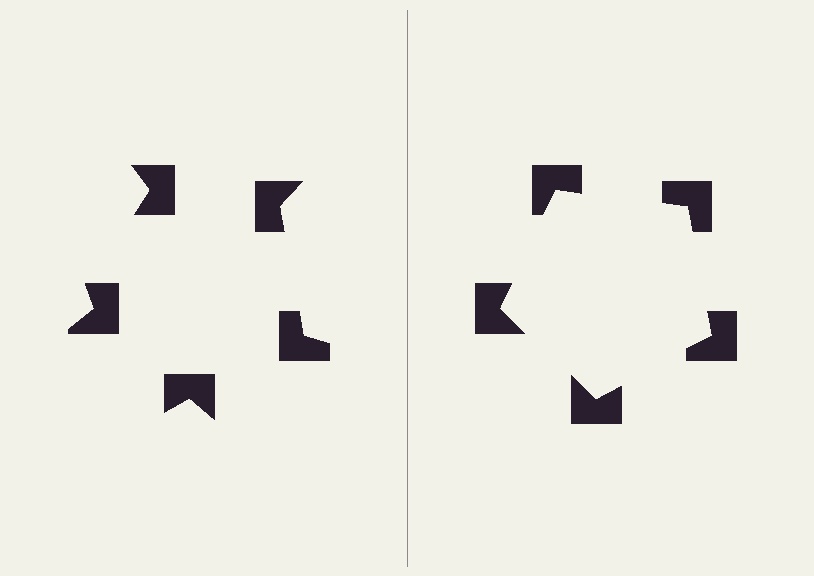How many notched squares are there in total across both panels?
10 — 5 on each side.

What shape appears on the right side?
An illusory pentagon.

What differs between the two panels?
The notched squares are positioned identically on both sides; only the wedge orientations differ. On the right they align to a pentagon; on the left they are misaligned.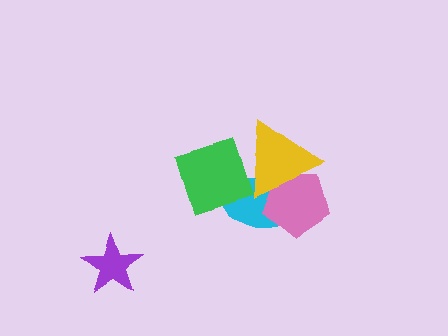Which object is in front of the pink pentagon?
The yellow triangle is in front of the pink pentagon.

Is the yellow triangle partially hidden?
No, no other shape covers it.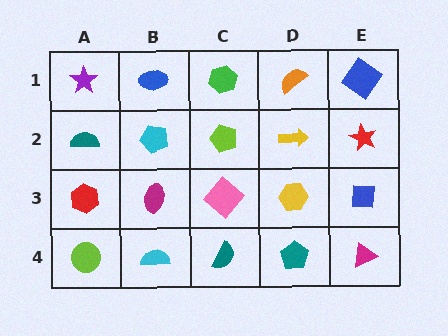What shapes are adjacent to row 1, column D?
A yellow arrow (row 2, column D), a green hexagon (row 1, column C), a blue diamond (row 1, column E).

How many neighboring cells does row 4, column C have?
3.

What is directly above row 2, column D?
An orange semicircle.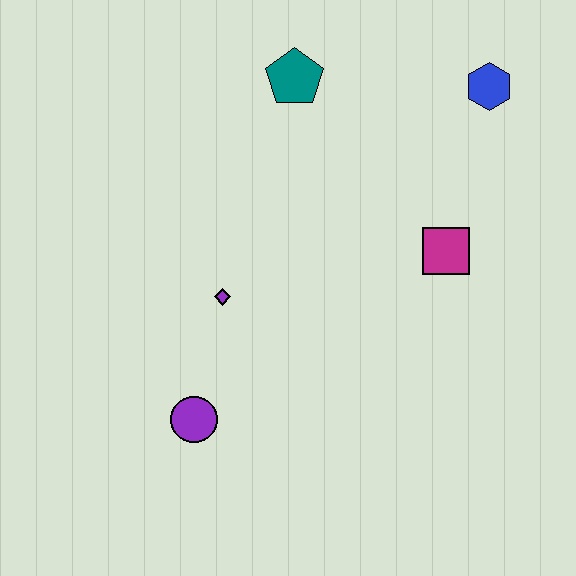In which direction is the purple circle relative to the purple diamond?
The purple circle is below the purple diamond.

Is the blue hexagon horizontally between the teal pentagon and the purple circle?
No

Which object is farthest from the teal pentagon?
The purple circle is farthest from the teal pentagon.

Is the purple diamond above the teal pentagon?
No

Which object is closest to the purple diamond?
The purple circle is closest to the purple diamond.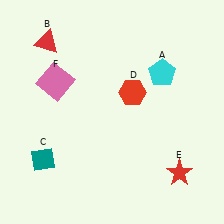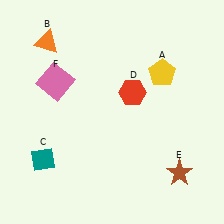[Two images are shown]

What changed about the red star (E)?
In Image 1, E is red. In Image 2, it changed to brown.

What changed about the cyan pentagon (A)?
In Image 1, A is cyan. In Image 2, it changed to yellow.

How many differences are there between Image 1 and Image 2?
There are 3 differences between the two images.